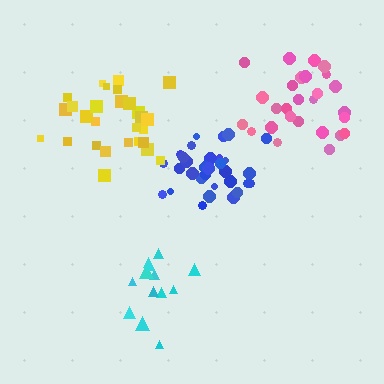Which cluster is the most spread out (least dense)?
Cyan.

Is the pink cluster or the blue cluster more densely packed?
Blue.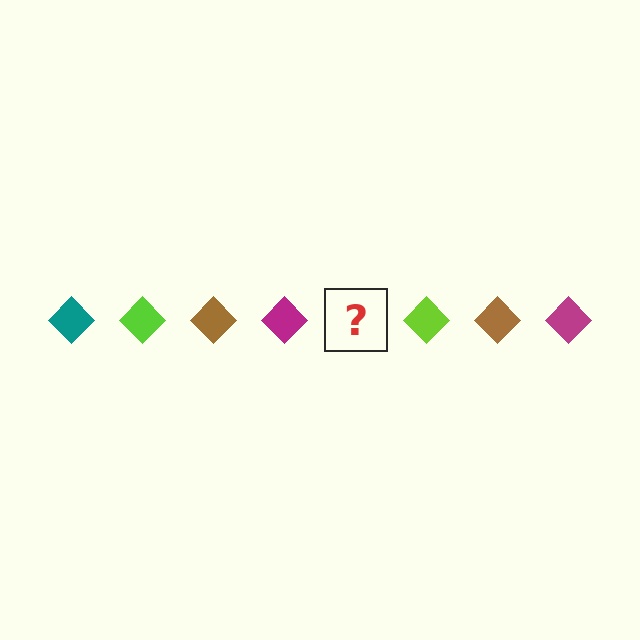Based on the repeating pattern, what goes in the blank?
The blank should be a teal diamond.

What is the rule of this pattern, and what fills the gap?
The rule is that the pattern cycles through teal, lime, brown, magenta diamonds. The gap should be filled with a teal diamond.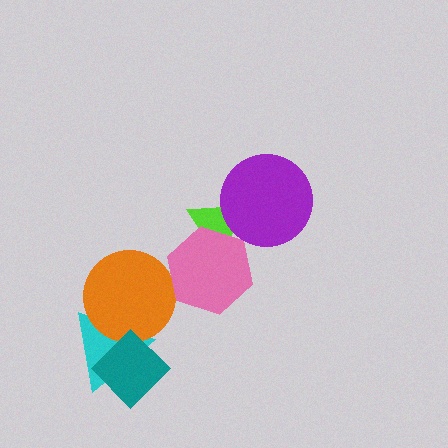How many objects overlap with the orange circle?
2 objects overlap with the orange circle.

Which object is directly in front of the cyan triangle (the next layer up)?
The orange circle is directly in front of the cyan triangle.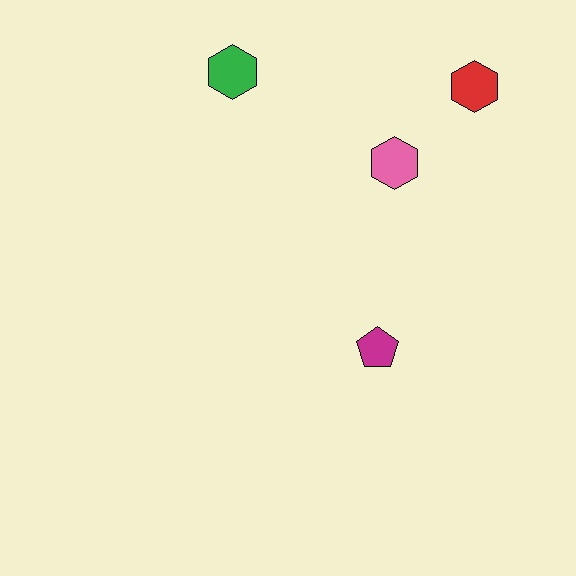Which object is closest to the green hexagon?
The pink hexagon is closest to the green hexagon.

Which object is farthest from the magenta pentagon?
The green hexagon is farthest from the magenta pentagon.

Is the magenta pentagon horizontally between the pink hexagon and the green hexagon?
Yes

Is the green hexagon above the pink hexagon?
Yes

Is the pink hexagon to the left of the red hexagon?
Yes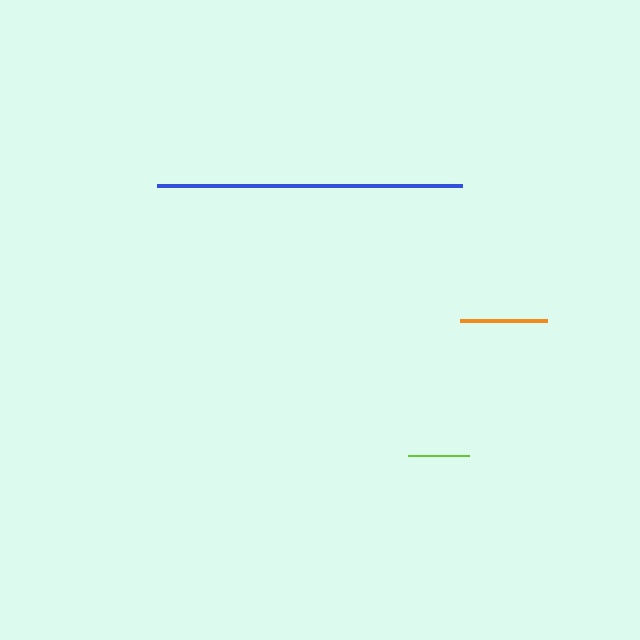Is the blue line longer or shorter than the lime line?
The blue line is longer than the lime line.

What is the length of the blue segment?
The blue segment is approximately 305 pixels long.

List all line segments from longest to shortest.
From longest to shortest: blue, orange, lime.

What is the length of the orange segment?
The orange segment is approximately 87 pixels long.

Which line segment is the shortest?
The lime line is the shortest at approximately 61 pixels.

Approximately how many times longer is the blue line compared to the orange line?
The blue line is approximately 3.5 times the length of the orange line.